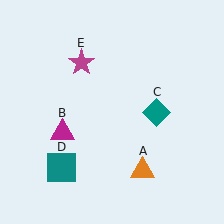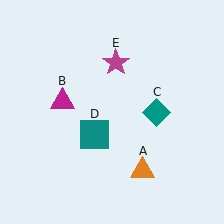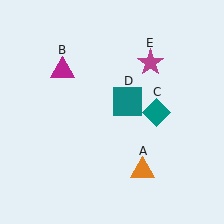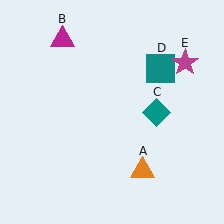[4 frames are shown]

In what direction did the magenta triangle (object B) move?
The magenta triangle (object B) moved up.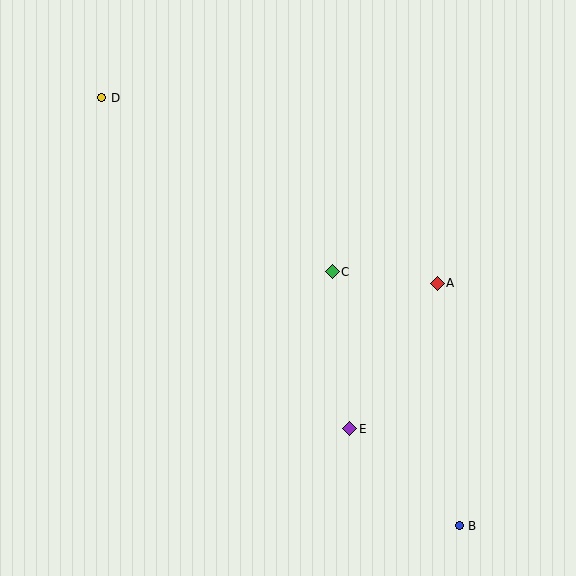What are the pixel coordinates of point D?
Point D is at (102, 98).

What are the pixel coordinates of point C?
Point C is at (332, 272).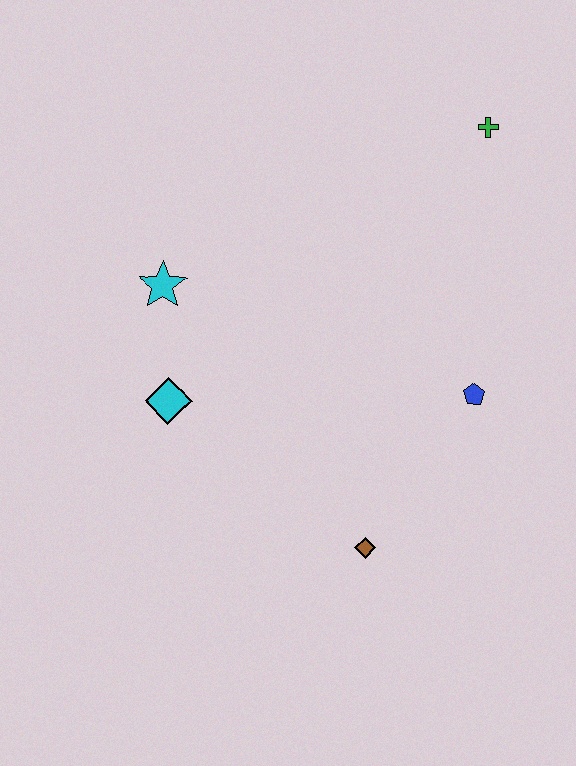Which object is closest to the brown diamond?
The blue pentagon is closest to the brown diamond.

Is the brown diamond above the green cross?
No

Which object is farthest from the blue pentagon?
The cyan star is farthest from the blue pentagon.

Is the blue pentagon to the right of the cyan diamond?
Yes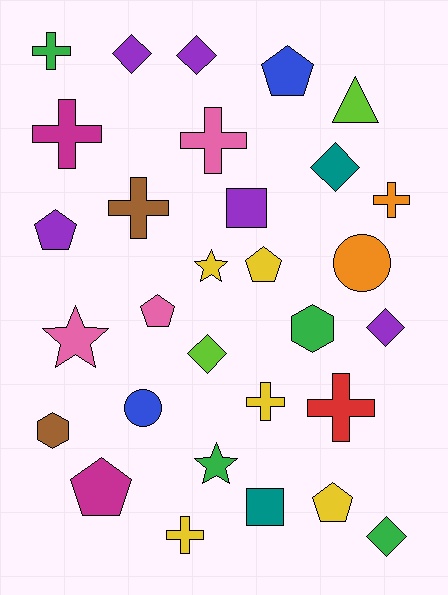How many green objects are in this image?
There are 4 green objects.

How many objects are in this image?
There are 30 objects.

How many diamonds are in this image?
There are 6 diamonds.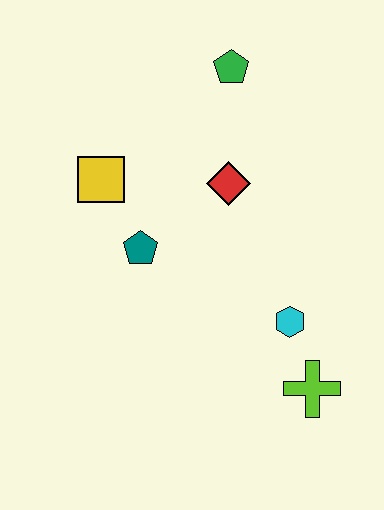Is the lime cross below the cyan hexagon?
Yes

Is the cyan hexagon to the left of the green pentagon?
No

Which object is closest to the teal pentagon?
The yellow square is closest to the teal pentagon.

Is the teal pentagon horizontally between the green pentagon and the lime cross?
No